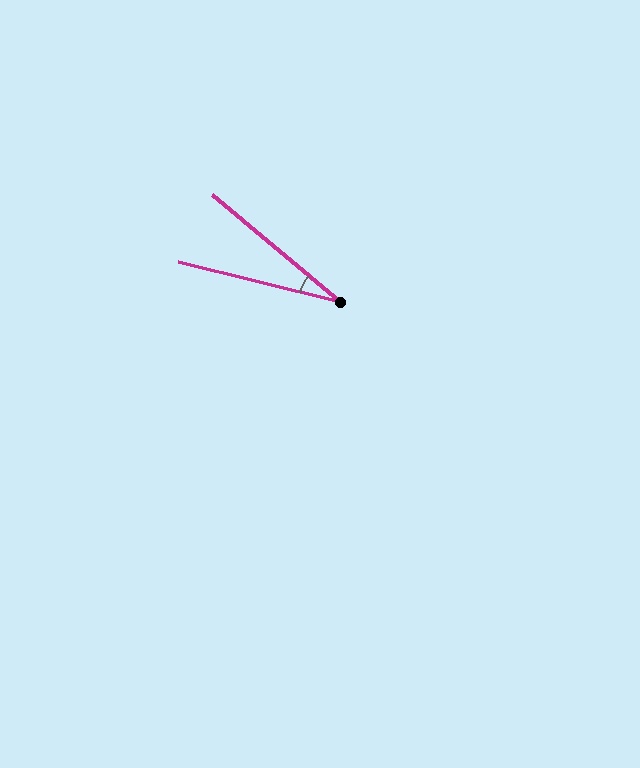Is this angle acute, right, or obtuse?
It is acute.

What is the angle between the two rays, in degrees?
Approximately 26 degrees.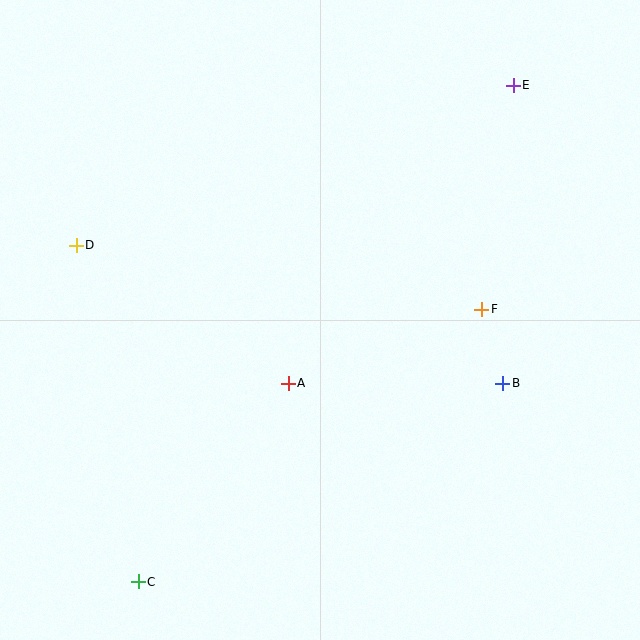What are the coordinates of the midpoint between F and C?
The midpoint between F and C is at (310, 446).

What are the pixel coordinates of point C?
Point C is at (138, 582).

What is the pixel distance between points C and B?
The distance between C and B is 415 pixels.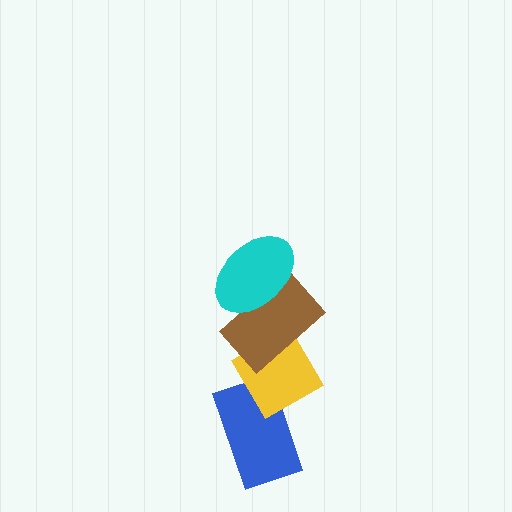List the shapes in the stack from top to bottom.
From top to bottom: the cyan ellipse, the brown rectangle, the yellow diamond, the blue rectangle.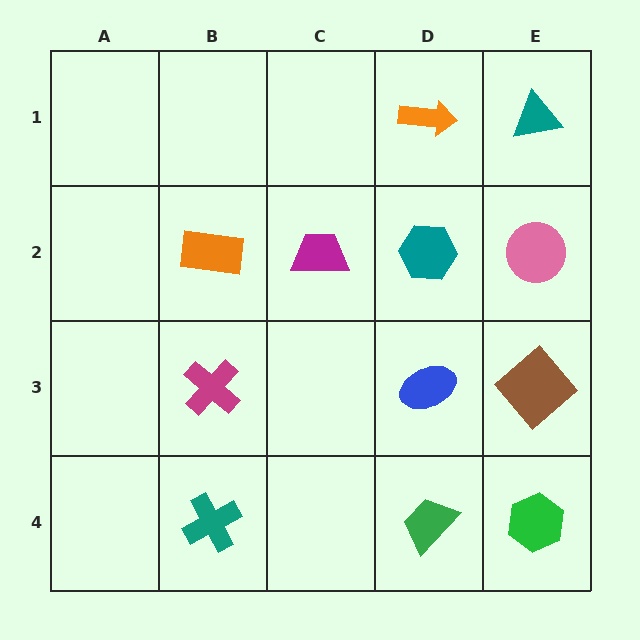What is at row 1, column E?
A teal triangle.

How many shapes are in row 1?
2 shapes.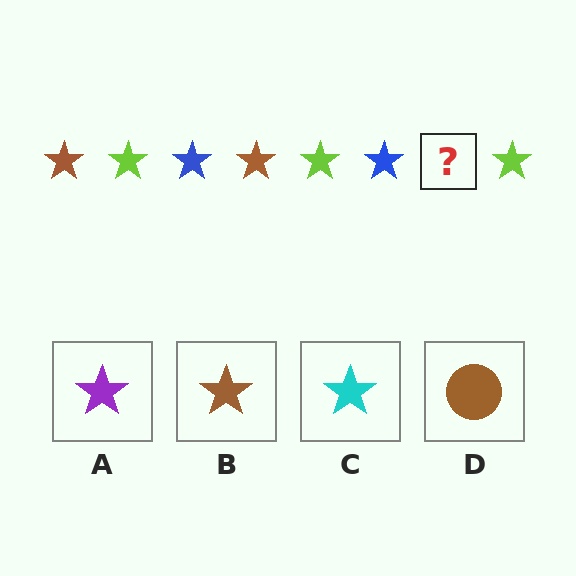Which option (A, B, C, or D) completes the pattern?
B.